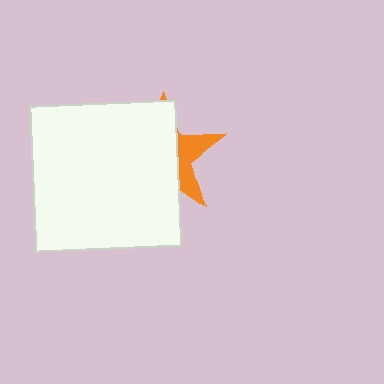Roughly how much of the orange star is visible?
A small part of it is visible (roughly 31%).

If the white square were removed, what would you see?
You would see the complete orange star.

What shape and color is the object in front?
The object in front is a white square.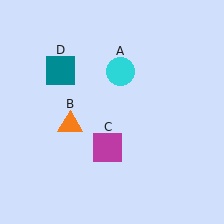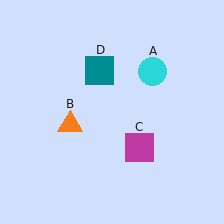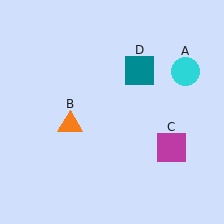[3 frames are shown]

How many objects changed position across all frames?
3 objects changed position: cyan circle (object A), magenta square (object C), teal square (object D).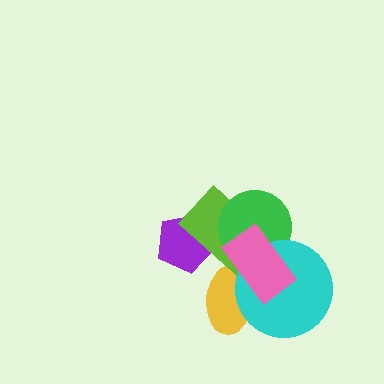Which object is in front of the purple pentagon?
The lime rectangle is in front of the purple pentagon.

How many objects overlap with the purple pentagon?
1 object overlaps with the purple pentagon.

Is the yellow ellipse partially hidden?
Yes, it is partially covered by another shape.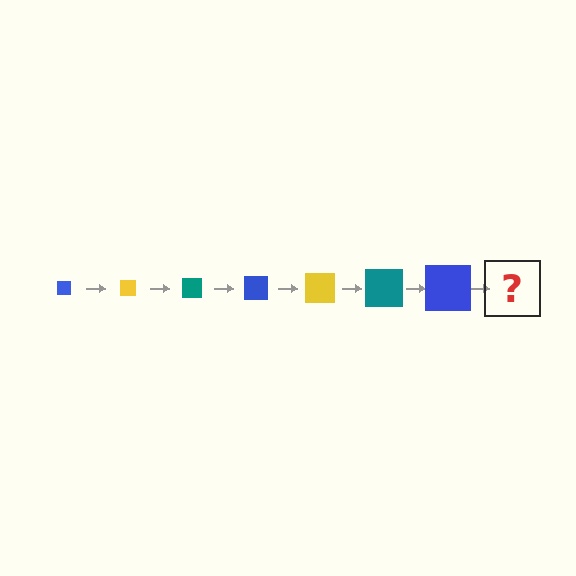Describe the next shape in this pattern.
It should be a yellow square, larger than the previous one.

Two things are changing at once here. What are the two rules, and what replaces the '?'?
The two rules are that the square grows larger each step and the color cycles through blue, yellow, and teal. The '?' should be a yellow square, larger than the previous one.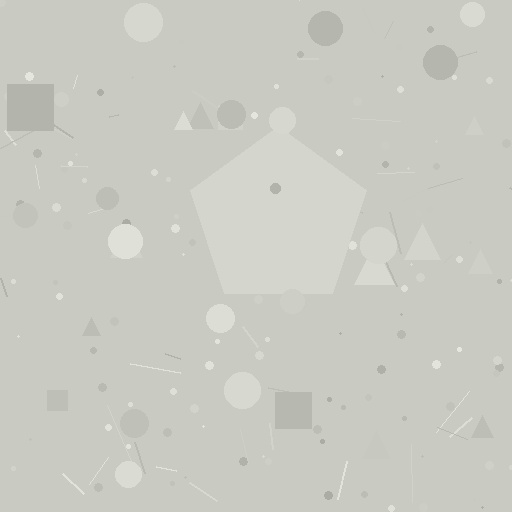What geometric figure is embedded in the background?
A pentagon is embedded in the background.